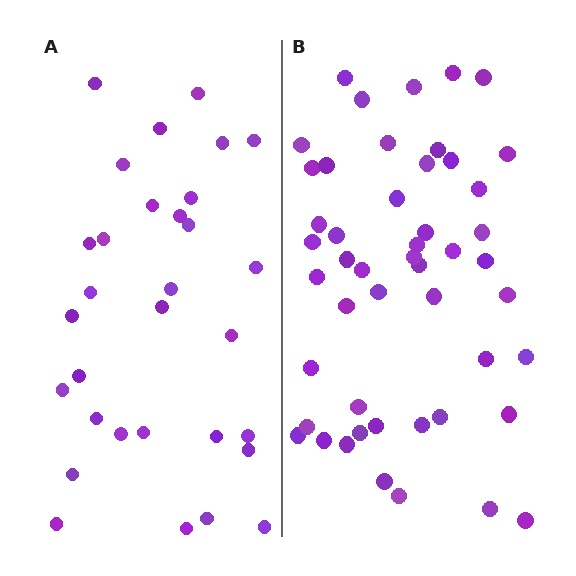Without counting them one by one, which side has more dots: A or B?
Region B (the right region) has more dots.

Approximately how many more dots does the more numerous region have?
Region B has approximately 20 more dots than region A.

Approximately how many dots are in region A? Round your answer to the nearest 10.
About 30 dots. (The exact count is 31, which rounds to 30.)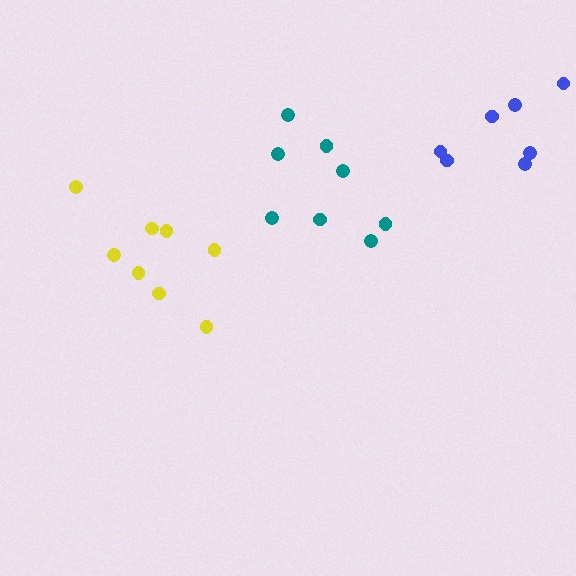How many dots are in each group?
Group 1: 8 dots, Group 2: 8 dots, Group 3: 7 dots (23 total).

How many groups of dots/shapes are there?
There are 3 groups.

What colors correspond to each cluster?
The clusters are colored: yellow, teal, blue.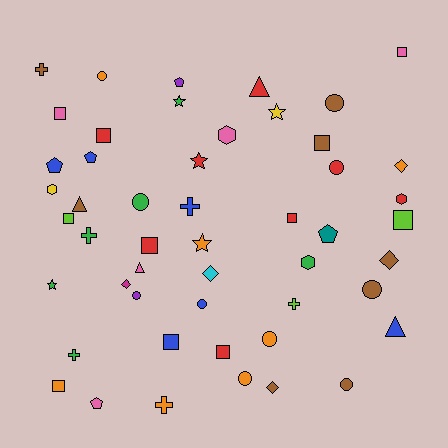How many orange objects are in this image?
There are 7 orange objects.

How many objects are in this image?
There are 50 objects.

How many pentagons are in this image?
There are 5 pentagons.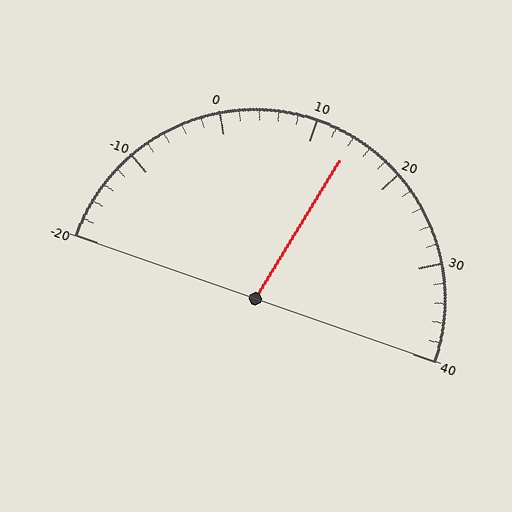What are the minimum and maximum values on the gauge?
The gauge ranges from -20 to 40.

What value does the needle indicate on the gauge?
The needle indicates approximately 14.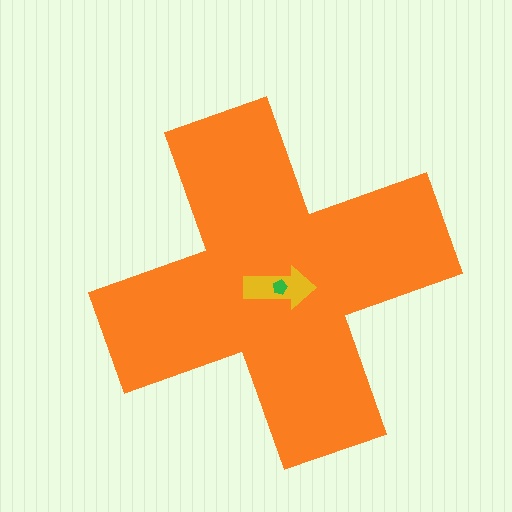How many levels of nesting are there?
3.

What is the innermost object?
The green pentagon.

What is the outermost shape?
The orange cross.